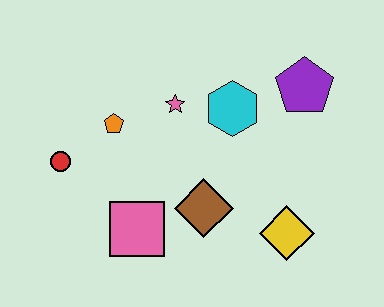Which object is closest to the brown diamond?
The pink square is closest to the brown diamond.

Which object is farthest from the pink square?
The purple pentagon is farthest from the pink square.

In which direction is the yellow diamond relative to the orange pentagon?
The yellow diamond is to the right of the orange pentagon.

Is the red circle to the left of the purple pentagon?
Yes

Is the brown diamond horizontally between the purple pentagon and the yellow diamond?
No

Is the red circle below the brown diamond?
No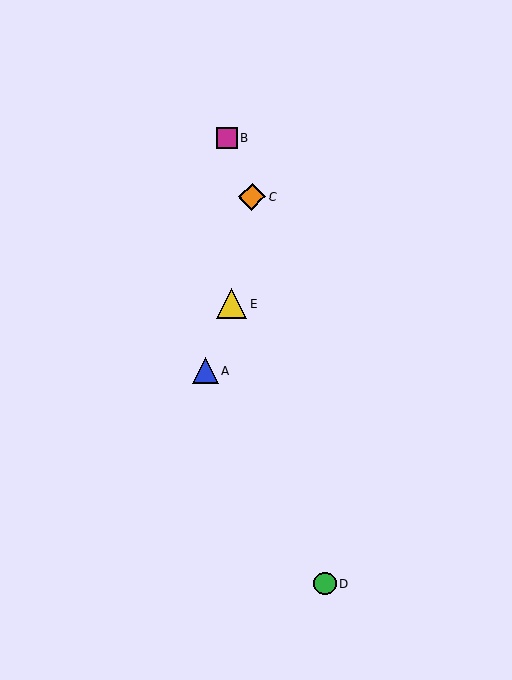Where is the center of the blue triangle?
The center of the blue triangle is at (205, 370).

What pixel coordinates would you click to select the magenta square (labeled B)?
Click at (226, 138) to select the magenta square B.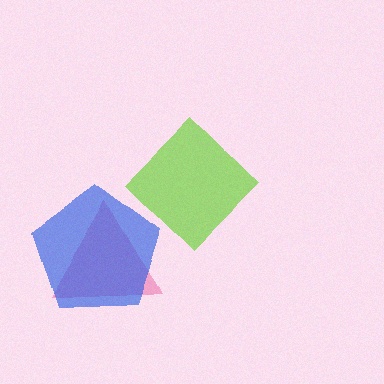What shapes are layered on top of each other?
The layered shapes are: a lime diamond, a pink triangle, a blue pentagon.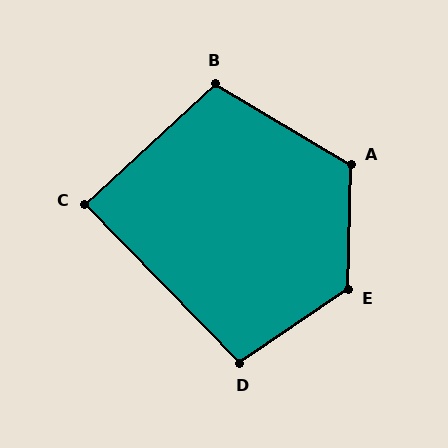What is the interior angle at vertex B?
Approximately 107 degrees (obtuse).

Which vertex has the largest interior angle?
E, at approximately 126 degrees.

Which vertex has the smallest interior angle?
C, at approximately 89 degrees.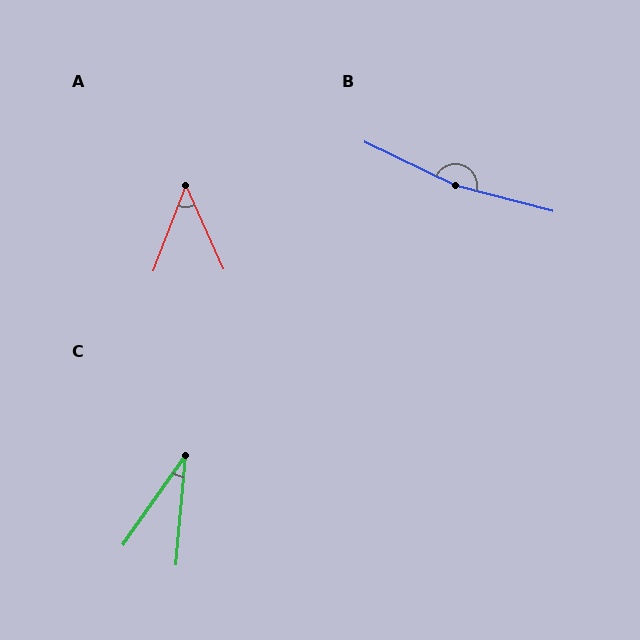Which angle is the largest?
B, at approximately 169 degrees.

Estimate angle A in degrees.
Approximately 45 degrees.